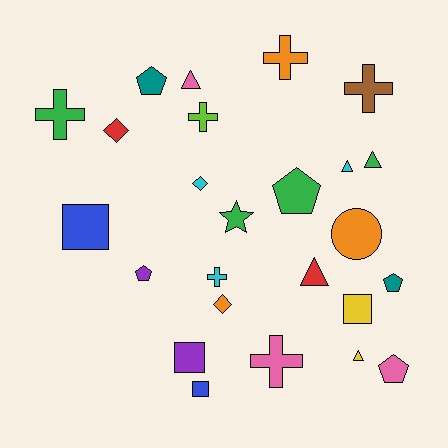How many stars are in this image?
There is 1 star.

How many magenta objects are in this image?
There are no magenta objects.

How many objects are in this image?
There are 25 objects.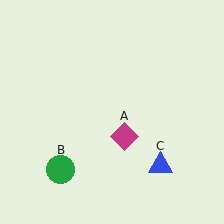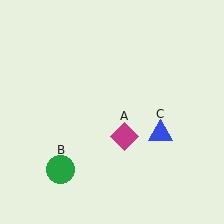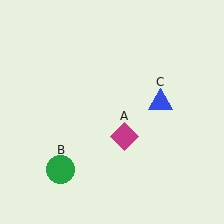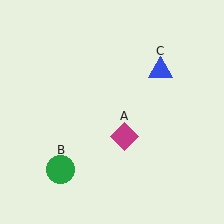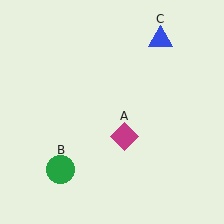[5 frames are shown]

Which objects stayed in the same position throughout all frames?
Magenta diamond (object A) and green circle (object B) remained stationary.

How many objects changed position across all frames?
1 object changed position: blue triangle (object C).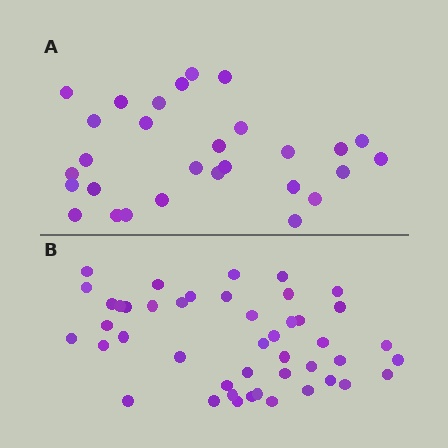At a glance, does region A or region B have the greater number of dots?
Region B (the bottom region) has more dots.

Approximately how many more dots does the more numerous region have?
Region B has approximately 15 more dots than region A.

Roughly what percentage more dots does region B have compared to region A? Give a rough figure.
About 55% more.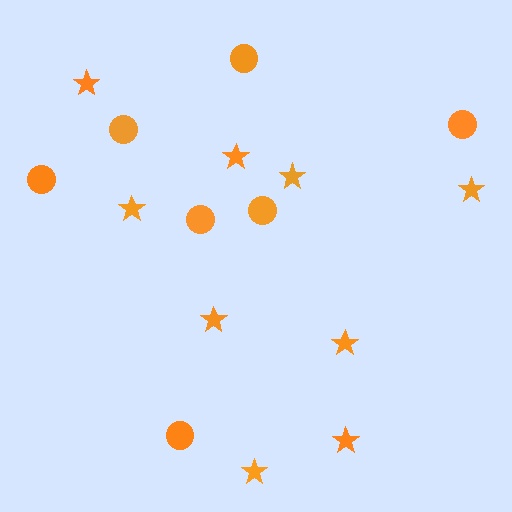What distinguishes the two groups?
There are 2 groups: one group of circles (7) and one group of stars (9).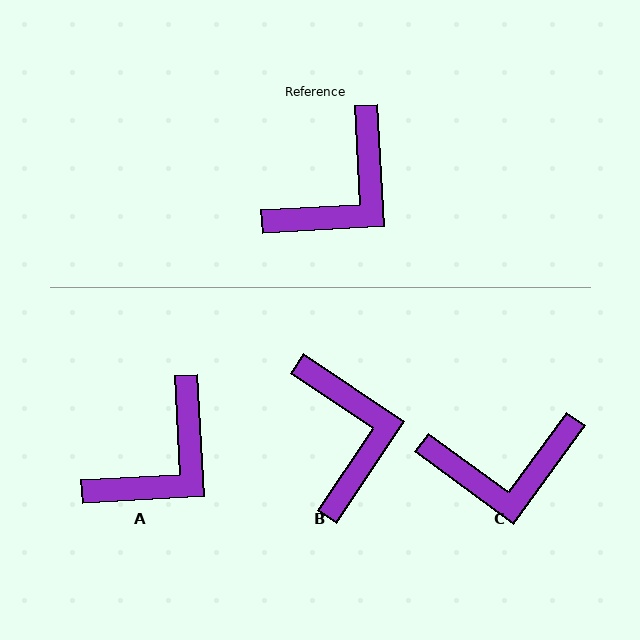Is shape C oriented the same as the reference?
No, it is off by about 39 degrees.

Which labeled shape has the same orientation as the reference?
A.